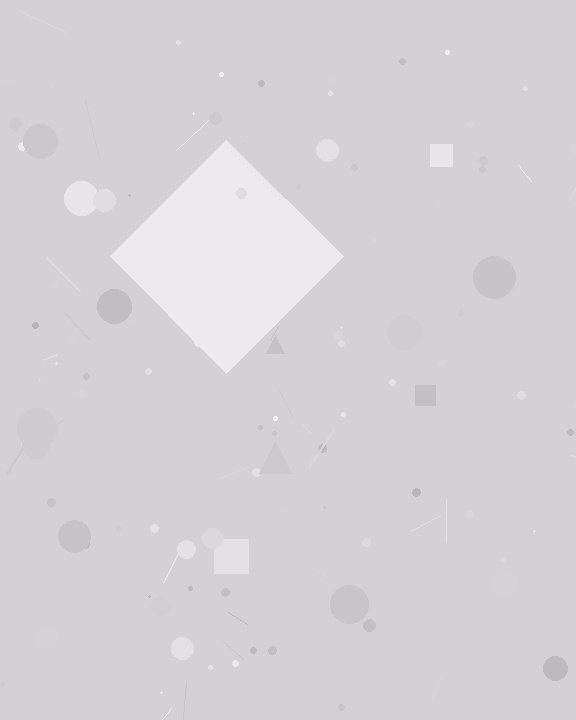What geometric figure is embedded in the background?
A diamond is embedded in the background.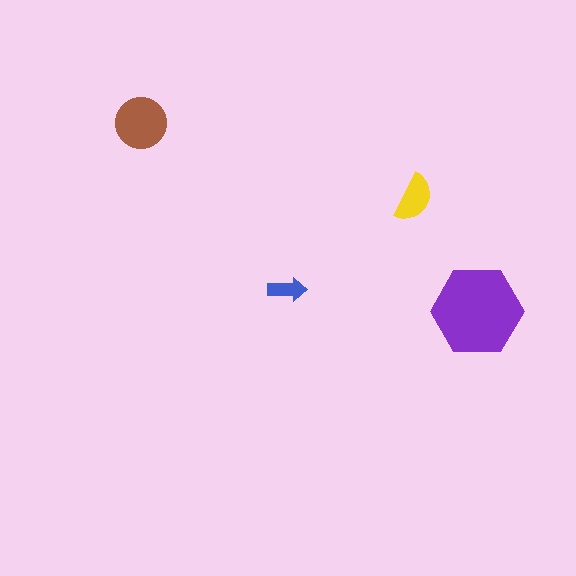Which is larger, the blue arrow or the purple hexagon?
The purple hexagon.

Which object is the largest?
The purple hexagon.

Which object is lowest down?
The purple hexagon is bottommost.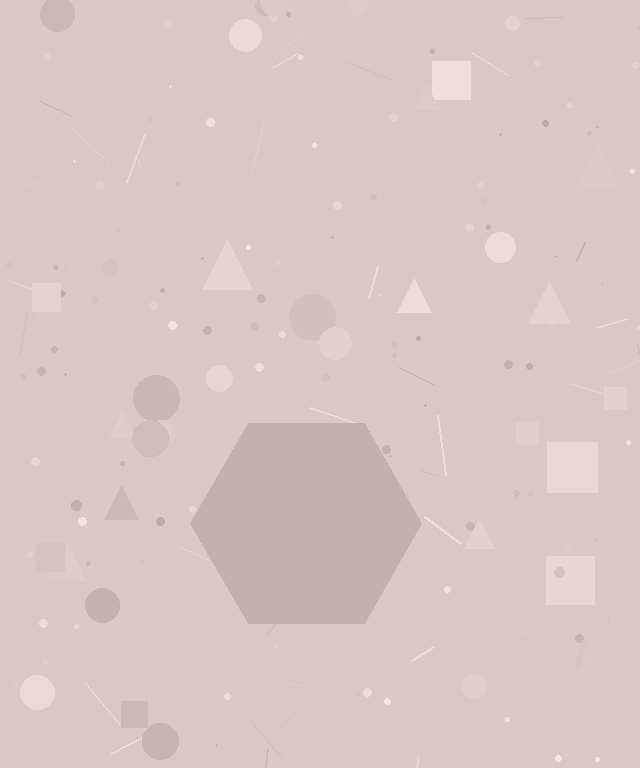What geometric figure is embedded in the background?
A hexagon is embedded in the background.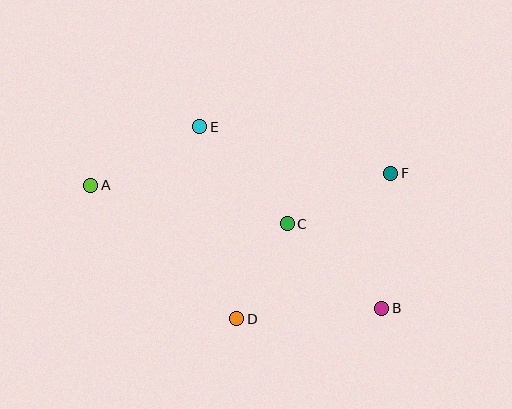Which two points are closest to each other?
Points C and D are closest to each other.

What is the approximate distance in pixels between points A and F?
The distance between A and F is approximately 300 pixels.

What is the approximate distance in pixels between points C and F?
The distance between C and F is approximately 115 pixels.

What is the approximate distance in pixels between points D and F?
The distance between D and F is approximately 212 pixels.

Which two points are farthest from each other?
Points A and B are farthest from each other.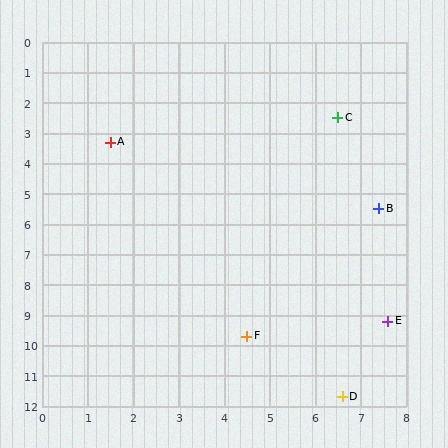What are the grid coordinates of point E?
Point E is at approximately (7.6, 9.2).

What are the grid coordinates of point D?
Point D is at approximately (6.6, 11.7).